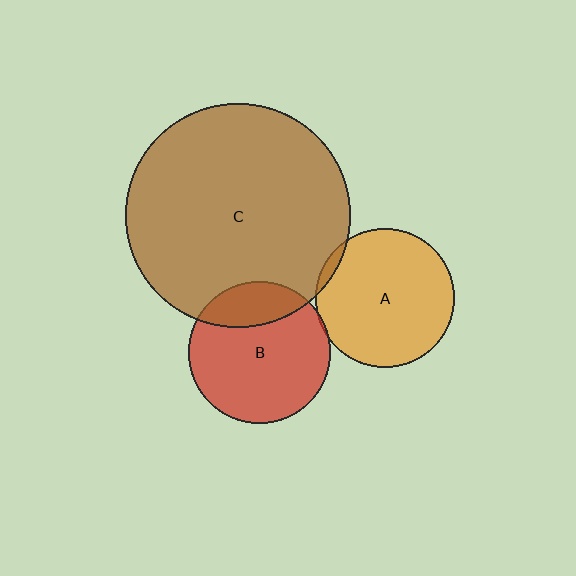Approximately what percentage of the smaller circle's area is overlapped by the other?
Approximately 5%.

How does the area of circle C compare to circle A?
Approximately 2.6 times.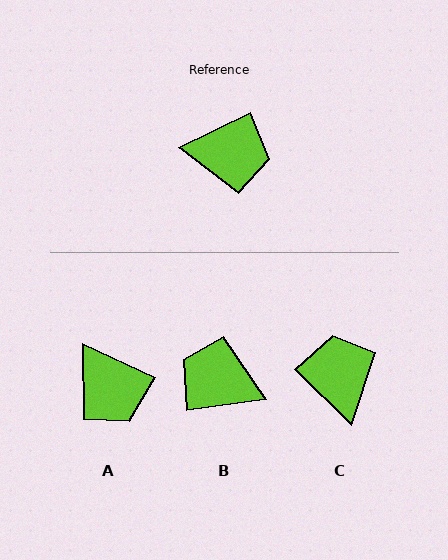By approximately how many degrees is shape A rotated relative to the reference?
Approximately 51 degrees clockwise.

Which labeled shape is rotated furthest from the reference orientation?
B, about 162 degrees away.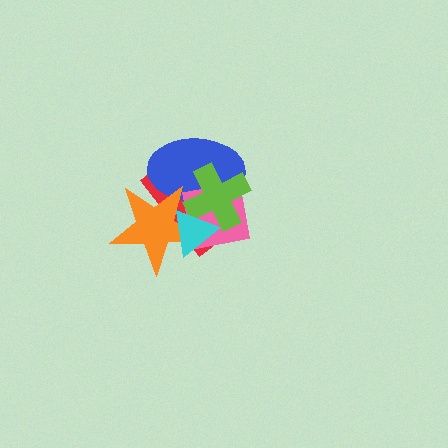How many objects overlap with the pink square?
5 objects overlap with the pink square.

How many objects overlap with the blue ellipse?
5 objects overlap with the blue ellipse.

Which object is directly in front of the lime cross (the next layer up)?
The orange star is directly in front of the lime cross.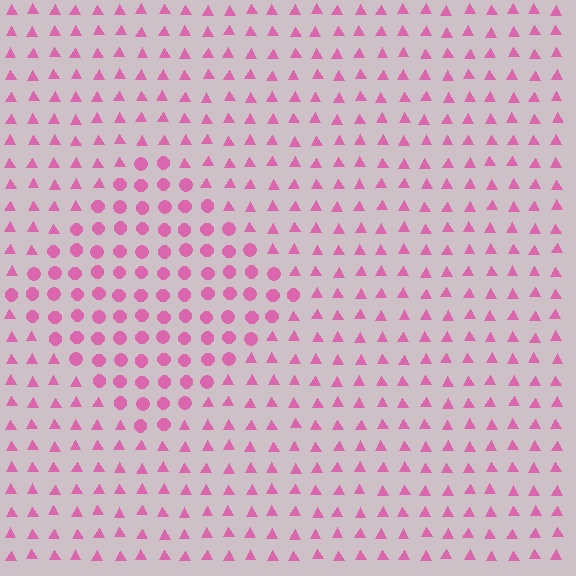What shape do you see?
I see a diamond.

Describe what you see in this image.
The image is filled with small pink elements arranged in a uniform grid. A diamond-shaped region contains circles, while the surrounding area contains triangles. The boundary is defined purely by the change in element shape.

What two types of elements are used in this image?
The image uses circles inside the diamond region and triangles outside it.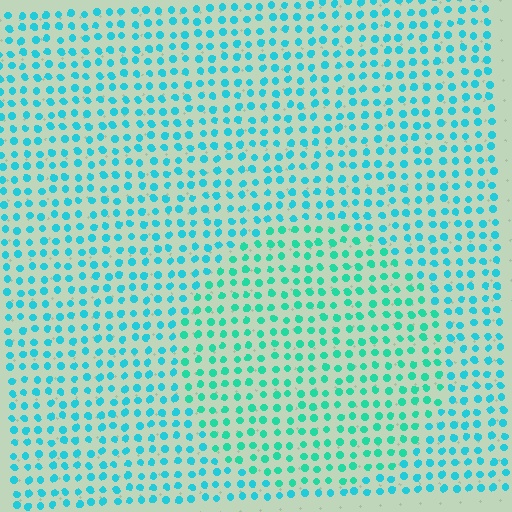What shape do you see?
I see a circle.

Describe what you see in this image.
The image is filled with small cyan elements in a uniform arrangement. A circle-shaped region is visible where the elements are tinted to a slightly different hue, forming a subtle color boundary.